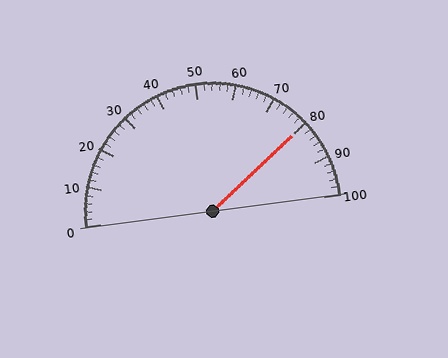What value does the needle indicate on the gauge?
The needle indicates approximately 80.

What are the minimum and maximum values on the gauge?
The gauge ranges from 0 to 100.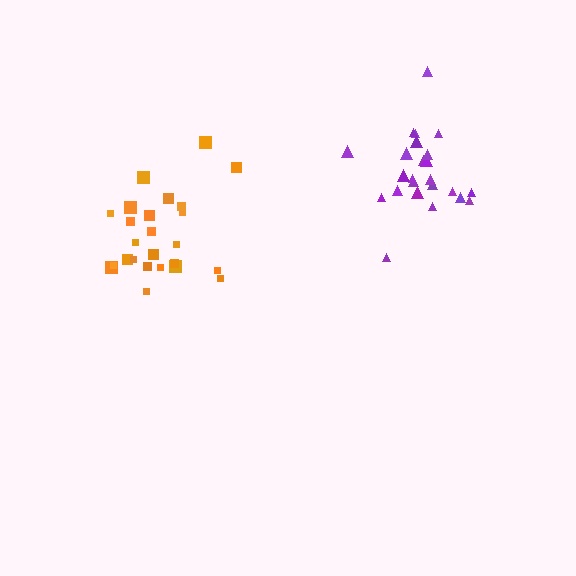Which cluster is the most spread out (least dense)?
Orange.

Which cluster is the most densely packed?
Purple.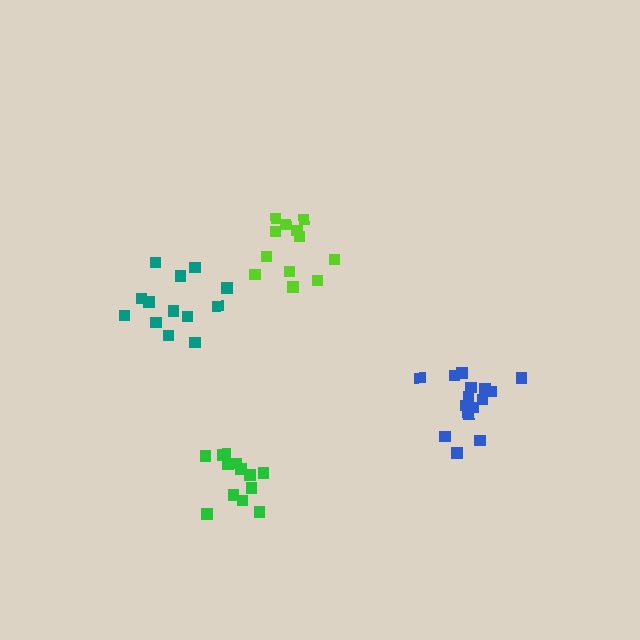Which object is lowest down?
The green cluster is bottommost.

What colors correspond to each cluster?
The clusters are colored: blue, teal, green, lime.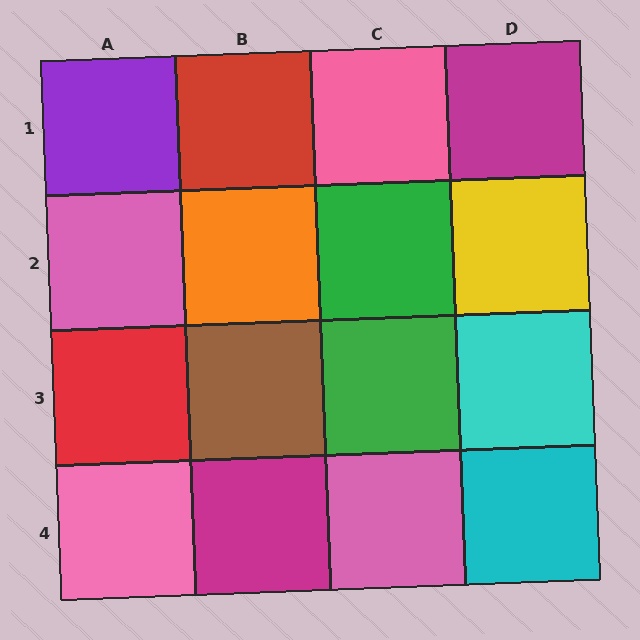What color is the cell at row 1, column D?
Magenta.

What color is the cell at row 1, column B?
Red.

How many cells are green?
2 cells are green.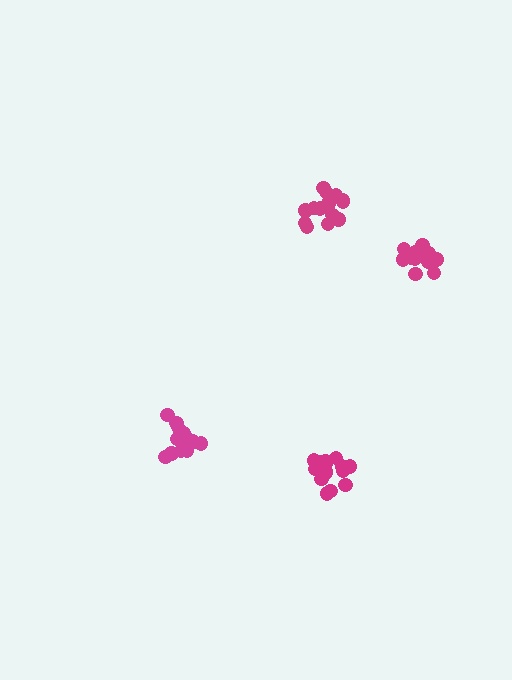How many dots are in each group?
Group 1: 14 dots, Group 2: 20 dots, Group 3: 16 dots, Group 4: 15 dots (65 total).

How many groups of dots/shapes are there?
There are 4 groups.